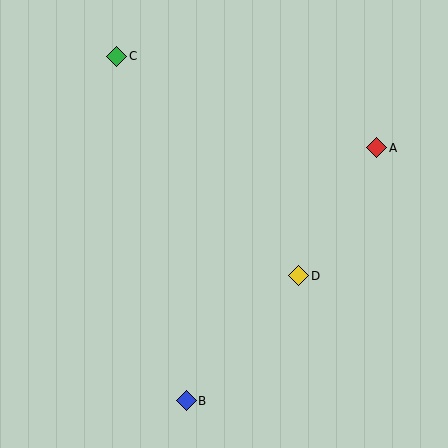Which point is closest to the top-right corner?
Point A is closest to the top-right corner.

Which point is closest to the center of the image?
Point D at (299, 276) is closest to the center.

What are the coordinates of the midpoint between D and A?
The midpoint between D and A is at (338, 212).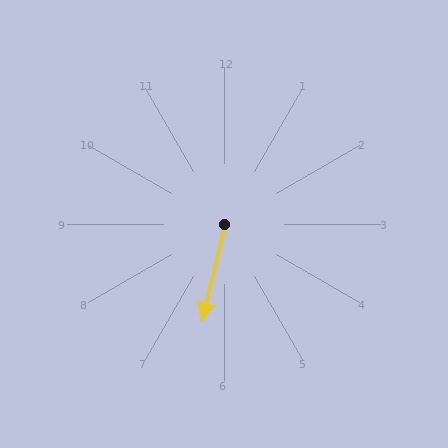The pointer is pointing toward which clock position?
Roughly 6 o'clock.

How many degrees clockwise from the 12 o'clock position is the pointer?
Approximately 193 degrees.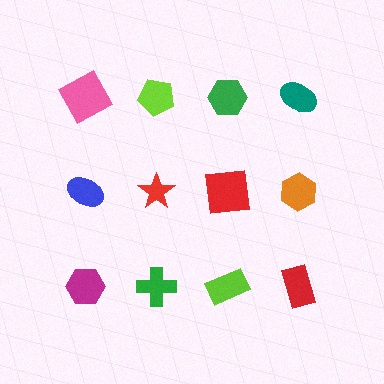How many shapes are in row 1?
4 shapes.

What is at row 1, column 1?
A pink square.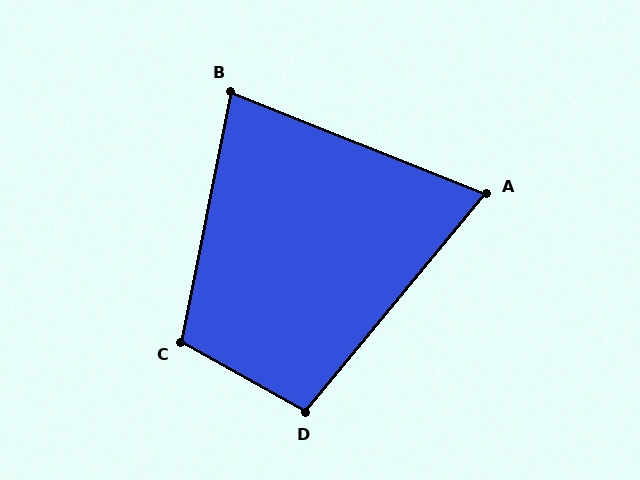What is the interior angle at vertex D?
Approximately 100 degrees (obtuse).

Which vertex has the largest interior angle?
C, at approximately 108 degrees.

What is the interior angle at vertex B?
Approximately 80 degrees (acute).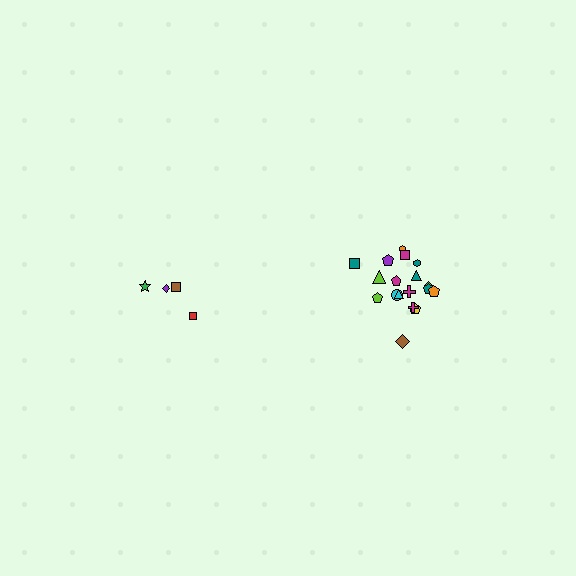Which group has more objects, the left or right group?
The right group.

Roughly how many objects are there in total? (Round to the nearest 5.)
Roughly 20 objects in total.